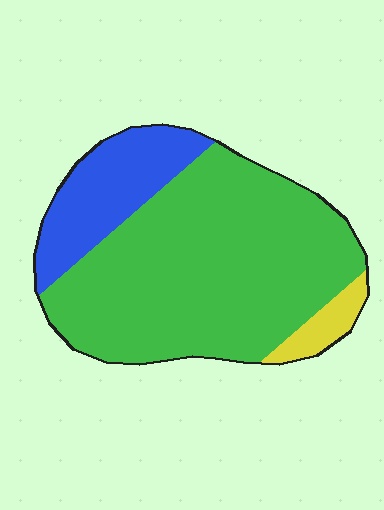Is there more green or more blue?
Green.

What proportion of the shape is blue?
Blue covers 21% of the shape.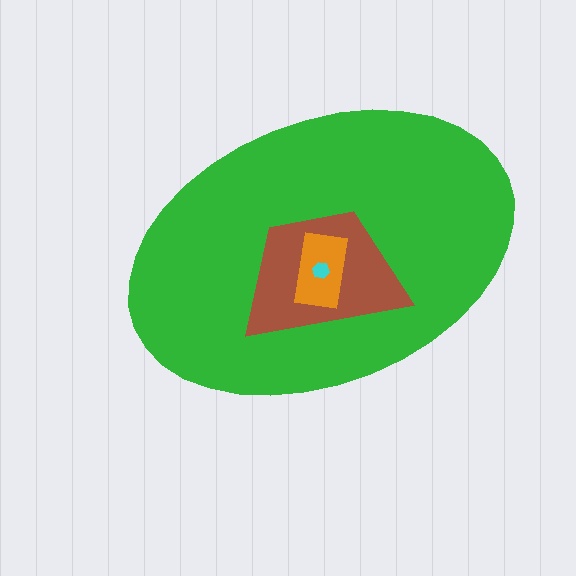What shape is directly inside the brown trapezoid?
The orange rectangle.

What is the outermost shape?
The green ellipse.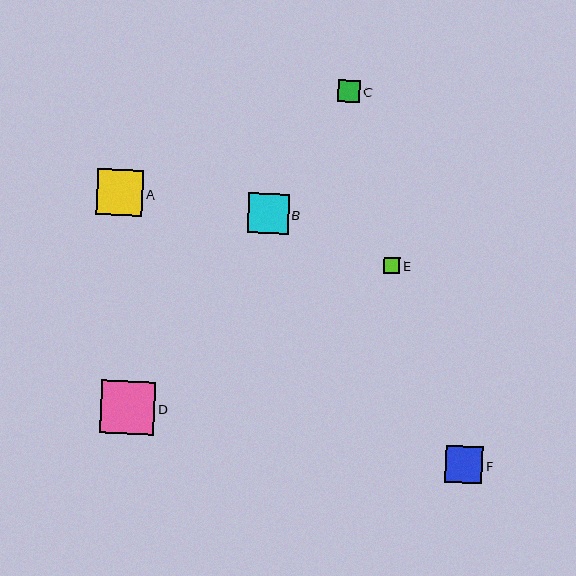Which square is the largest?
Square D is the largest with a size of approximately 54 pixels.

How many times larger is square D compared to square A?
Square D is approximately 1.2 times the size of square A.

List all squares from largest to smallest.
From largest to smallest: D, A, B, F, C, E.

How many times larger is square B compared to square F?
Square B is approximately 1.1 times the size of square F.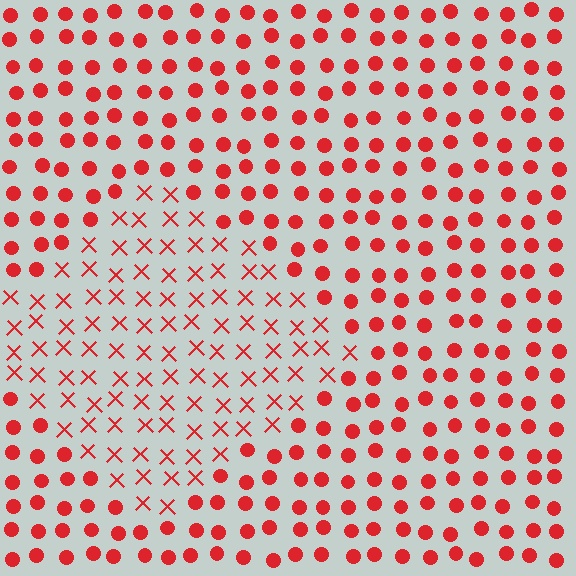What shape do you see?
I see a diamond.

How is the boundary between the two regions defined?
The boundary is defined by a change in element shape: X marks inside vs. circles outside. All elements share the same color and spacing.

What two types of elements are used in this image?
The image uses X marks inside the diamond region and circles outside it.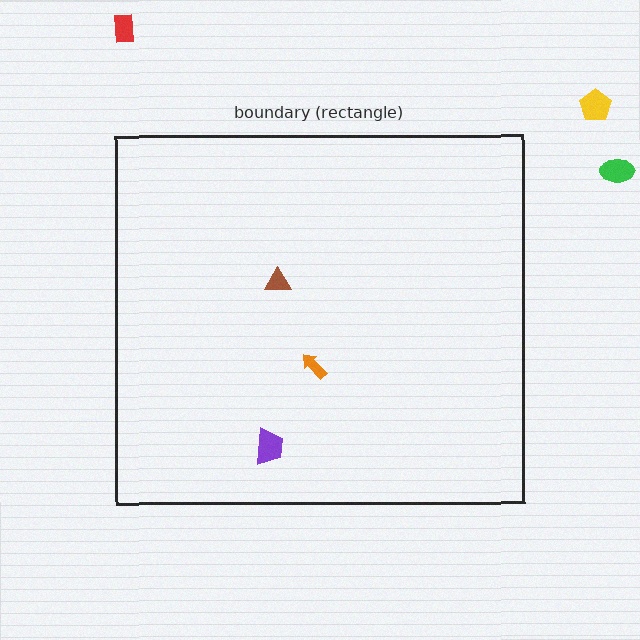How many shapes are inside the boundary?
3 inside, 3 outside.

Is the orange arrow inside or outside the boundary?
Inside.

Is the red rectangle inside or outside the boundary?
Outside.